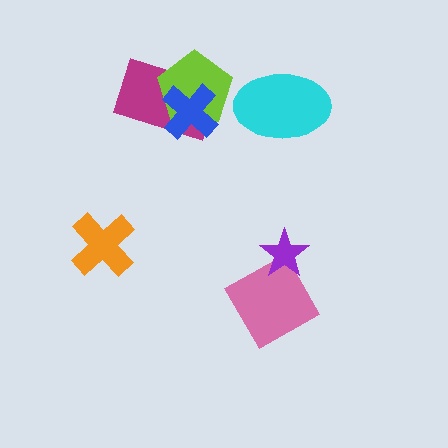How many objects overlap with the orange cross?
0 objects overlap with the orange cross.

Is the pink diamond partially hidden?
Yes, it is partially covered by another shape.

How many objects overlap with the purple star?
1 object overlaps with the purple star.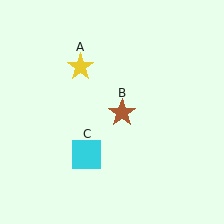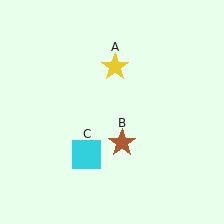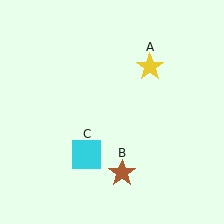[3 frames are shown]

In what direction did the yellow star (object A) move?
The yellow star (object A) moved right.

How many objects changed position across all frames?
2 objects changed position: yellow star (object A), brown star (object B).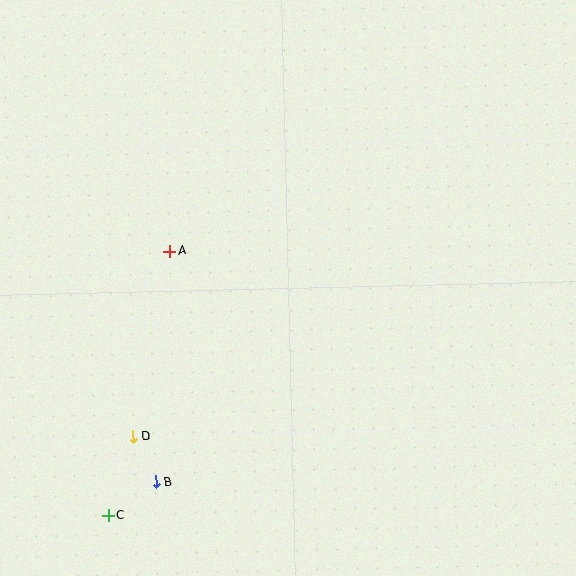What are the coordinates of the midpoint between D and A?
The midpoint between D and A is at (152, 344).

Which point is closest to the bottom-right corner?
Point B is closest to the bottom-right corner.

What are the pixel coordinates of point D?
Point D is at (133, 437).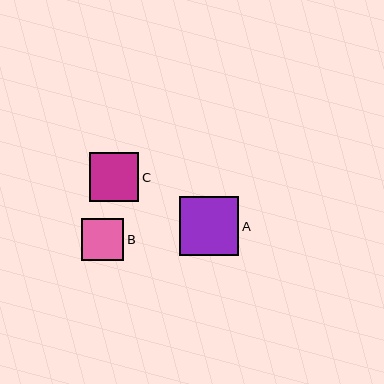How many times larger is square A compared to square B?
Square A is approximately 1.4 times the size of square B.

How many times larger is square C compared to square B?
Square C is approximately 1.2 times the size of square B.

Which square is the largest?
Square A is the largest with a size of approximately 59 pixels.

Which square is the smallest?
Square B is the smallest with a size of approximately 42 pixels.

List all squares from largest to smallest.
From largest to smallest: A, C, B.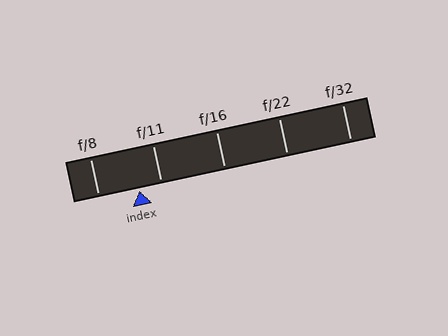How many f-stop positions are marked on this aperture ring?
There are 5 f-stop positions marked.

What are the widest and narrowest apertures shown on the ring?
The widest aperture shown is f/8 and the narrowest is f/32.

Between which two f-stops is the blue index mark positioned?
The index mark is between f/8 and f/11.